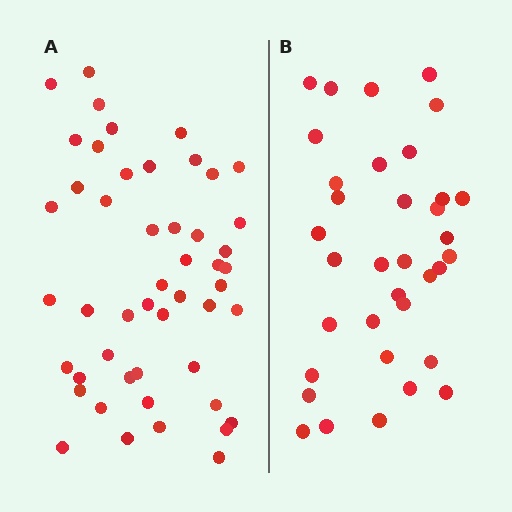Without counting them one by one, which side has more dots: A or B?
Region A (the left region) has more dots.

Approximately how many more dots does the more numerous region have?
Region A has approximately 15 more dots than region B.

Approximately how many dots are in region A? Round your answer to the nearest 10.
About 50 dots. (The exact count is 49, which rounds to 50.)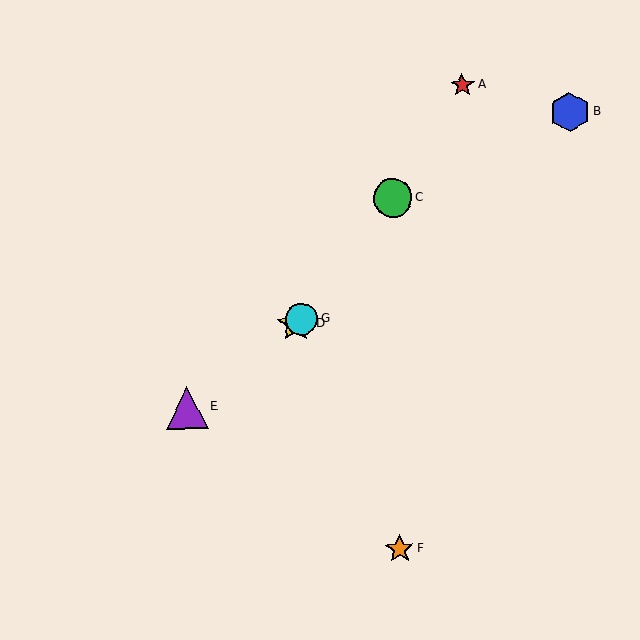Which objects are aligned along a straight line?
Objects B, D, E, G are aligned along a straight line.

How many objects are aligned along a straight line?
4 objects (B, D, E, G) are aligned along a straight line.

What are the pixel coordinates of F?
Object F is at (400, 549).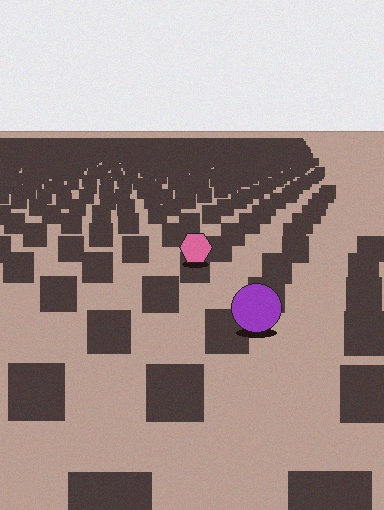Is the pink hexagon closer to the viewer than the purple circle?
No. The purple circle is closer — you can tell from the texture gradient: the ground texture is coarser near it.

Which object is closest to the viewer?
The purple circle is closest. The texture marks near it are larger and more spread out.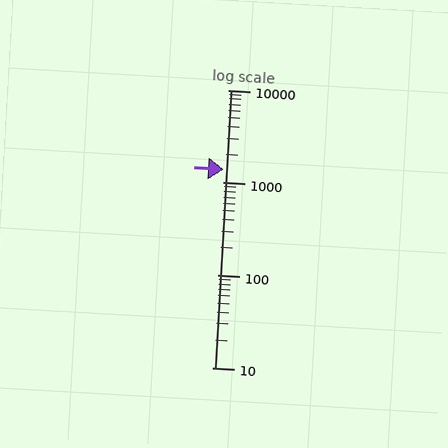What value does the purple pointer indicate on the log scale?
The pointer indicates approximately 1400.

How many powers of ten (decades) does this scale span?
The scale spans 3 decades, from 10 to 10000.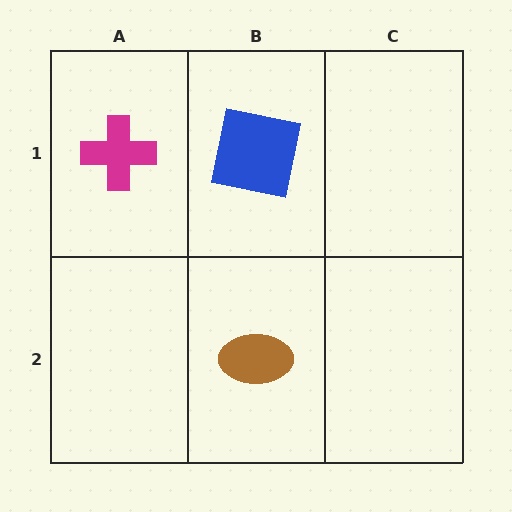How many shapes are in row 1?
2 shapes.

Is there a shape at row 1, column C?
No, that cell is empty.